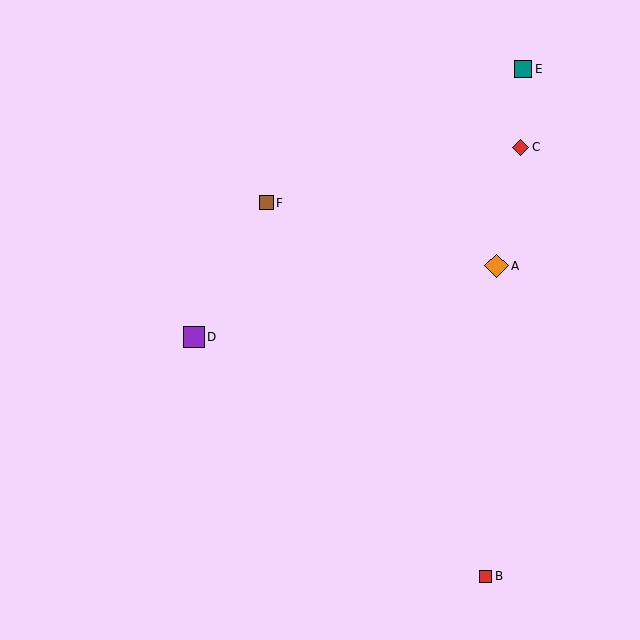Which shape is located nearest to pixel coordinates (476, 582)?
The red square (labeled B) at (486, 576) is nearest to that location.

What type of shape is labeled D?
Shape D is a purple square.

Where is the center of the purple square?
The center of the purple square is at (194, 337).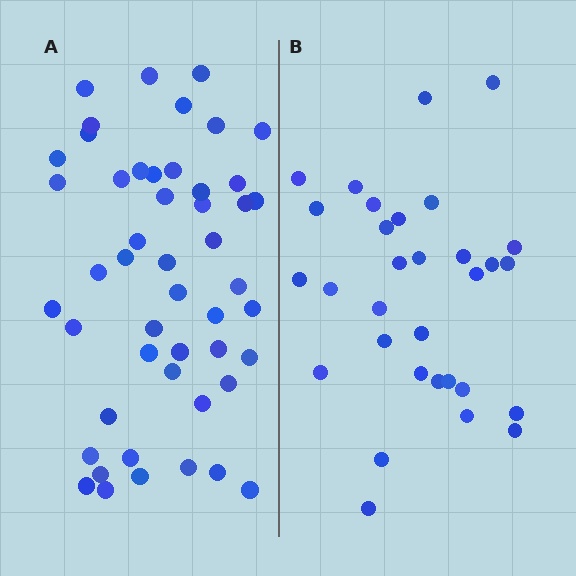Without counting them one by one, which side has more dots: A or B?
Region A (the left region) has more dots.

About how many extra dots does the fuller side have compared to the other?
Region A has approximately 20 more dots than region B.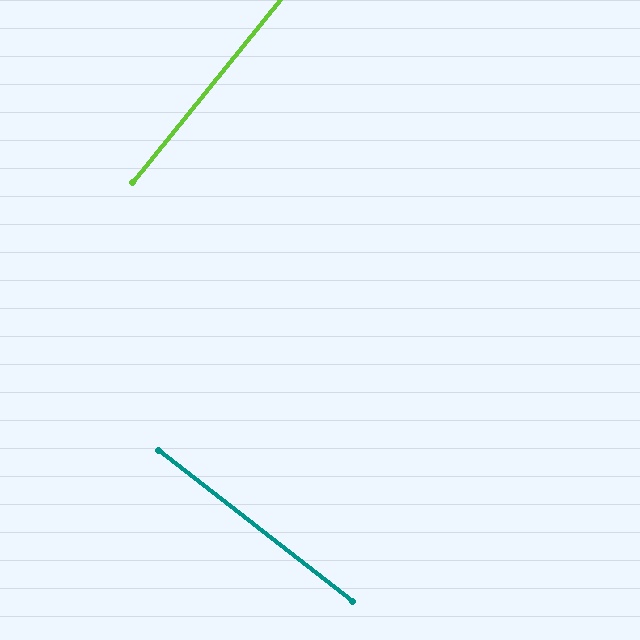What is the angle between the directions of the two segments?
Approximately 89 degrees.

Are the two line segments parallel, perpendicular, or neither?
Perpendicular — they meet at approximately 89°.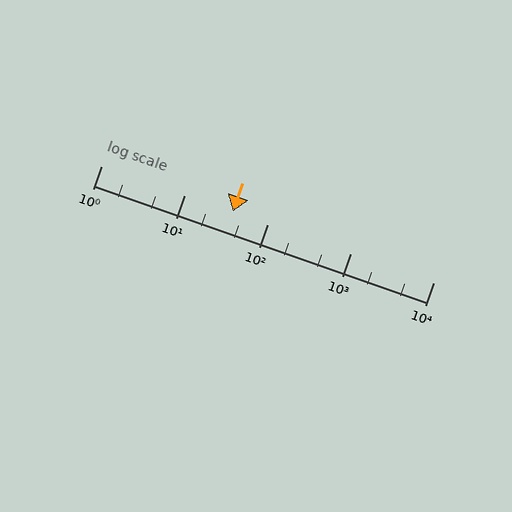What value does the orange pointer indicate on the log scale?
The pointer indicates approximately 38.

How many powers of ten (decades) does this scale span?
The scale spans 4 decades, from 1 to 10000.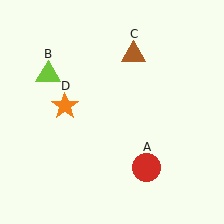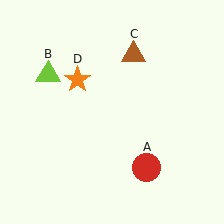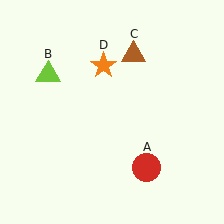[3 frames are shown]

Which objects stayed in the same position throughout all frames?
Red circle (object A) and lime triangle (object B) and brown triangle (object C) remained stationary.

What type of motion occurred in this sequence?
The orange star (object D) rotated clockwise around the center of the scene.